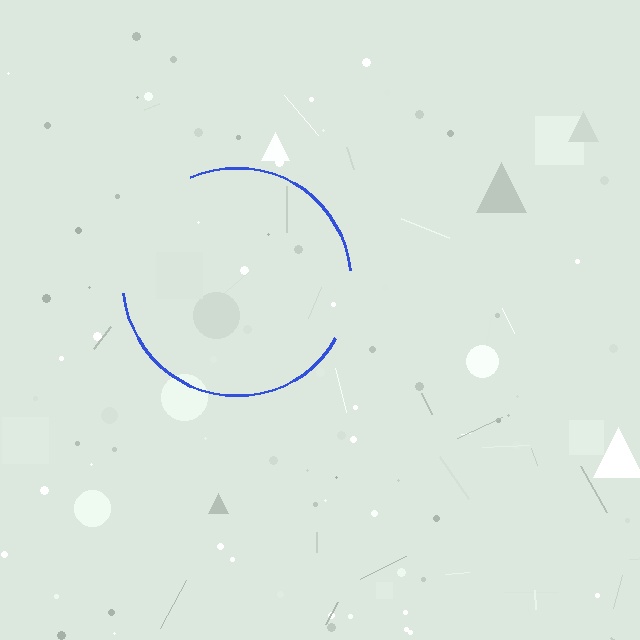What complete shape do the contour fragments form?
The contour fragments form a circle.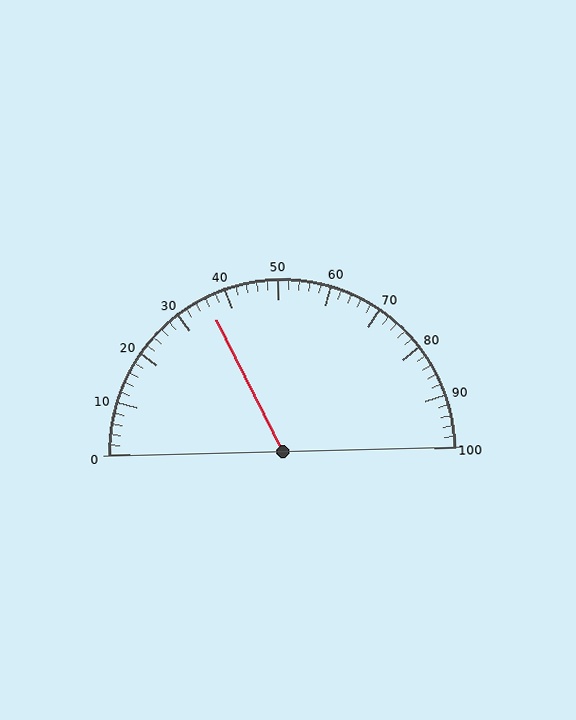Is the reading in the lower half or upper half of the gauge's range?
The reading is in the lower half of the range (0 to 100).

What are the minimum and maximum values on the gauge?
The gauge ranges from 0 to 100.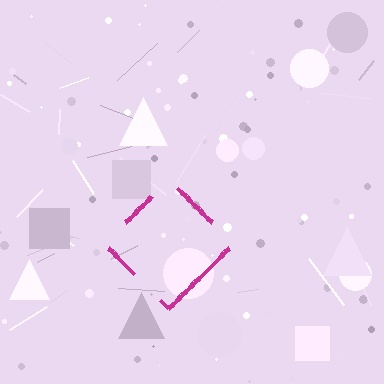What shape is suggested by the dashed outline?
The dashed outline suggests a diamond.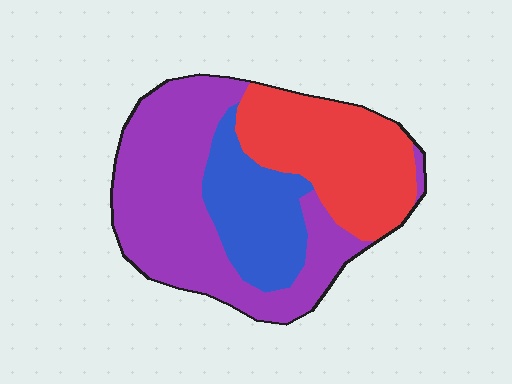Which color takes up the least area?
Blue, at roughly 20%.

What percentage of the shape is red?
Red covers about 30% of the shape.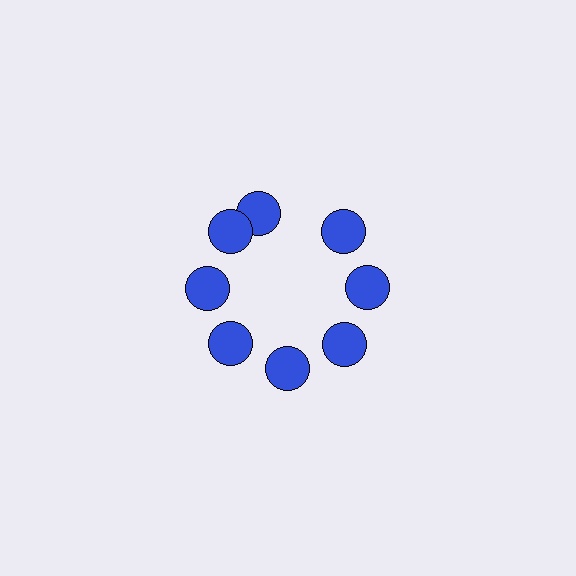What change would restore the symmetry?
The symmetry would be restored by rotating it back into even spacing with its neighbors so that all 8 circles sit at equal angles and equal distance from the center.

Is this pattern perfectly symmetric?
No. The 8 blue circles are arranged in a ring, but one element near the 12 o'clock position is rotated out of alignment along the ring, breaking the 8-fold rotational symmetry.